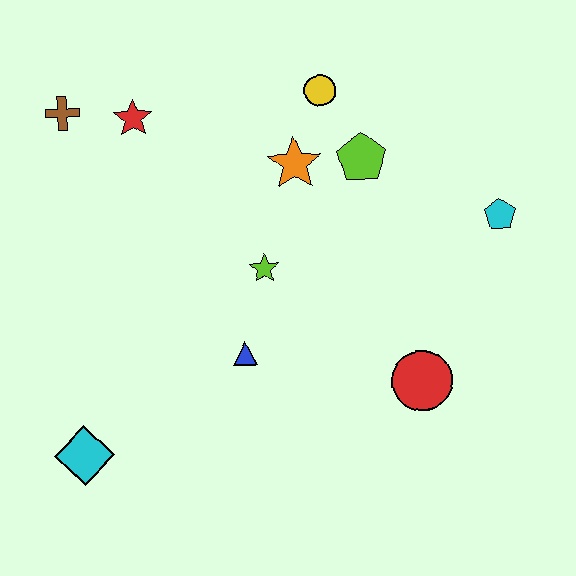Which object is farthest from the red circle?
The brown cross is farthest from the red circle.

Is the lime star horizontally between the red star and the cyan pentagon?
Yes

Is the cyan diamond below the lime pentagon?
Yes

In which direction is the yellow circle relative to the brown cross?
The yellow circle is to the right of the brown cross.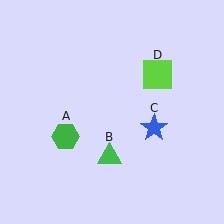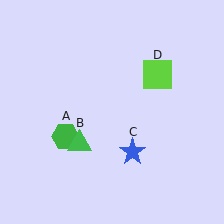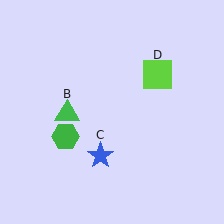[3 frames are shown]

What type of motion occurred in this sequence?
The green triangle (object B), blue star (object C) rotated clockwise around the center of the scene.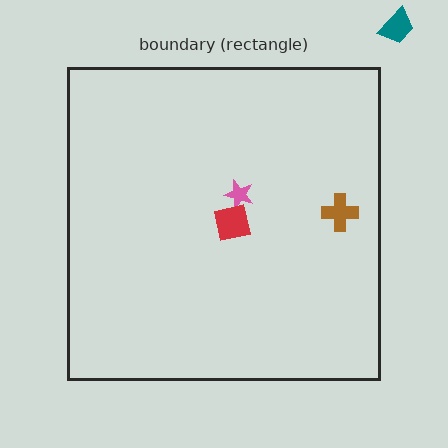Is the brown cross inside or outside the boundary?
Inside.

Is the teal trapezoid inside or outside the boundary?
Outside.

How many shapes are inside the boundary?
3 inside, 1 outside.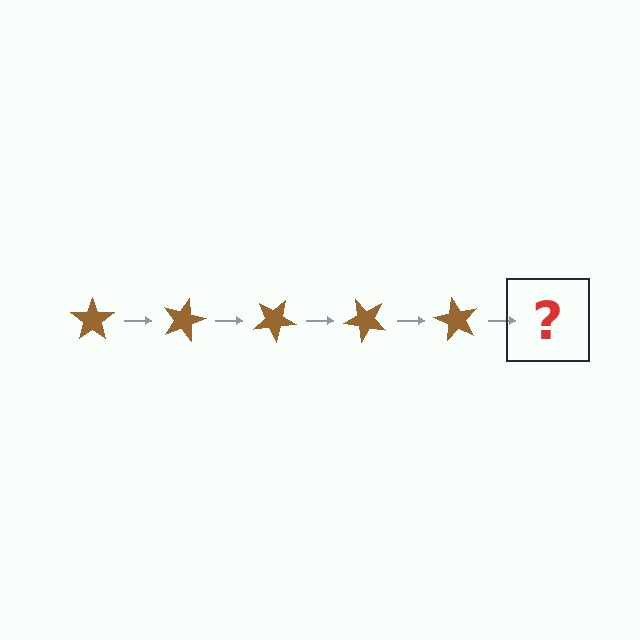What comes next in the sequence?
The next element should be a brown star rotated 75 degrees.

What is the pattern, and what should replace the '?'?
The pattern is that the star rotates 15 degrees each step. The '?' should be a brown star rotated 75 degrees.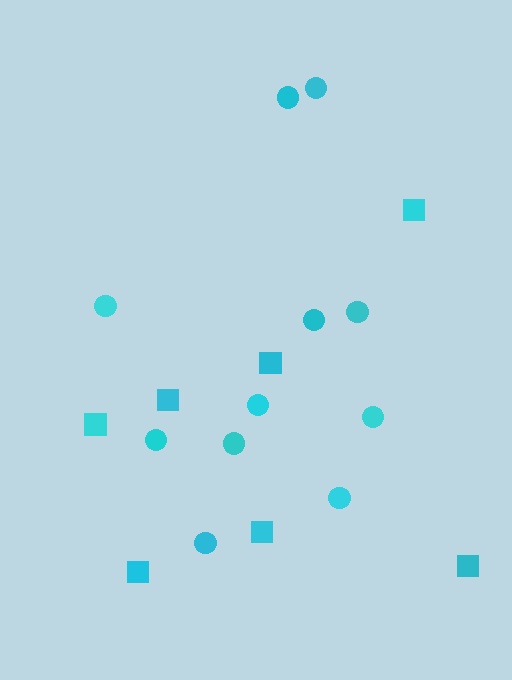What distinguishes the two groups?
There are 2 groups: one group of squares (7) and one group of circles (11).